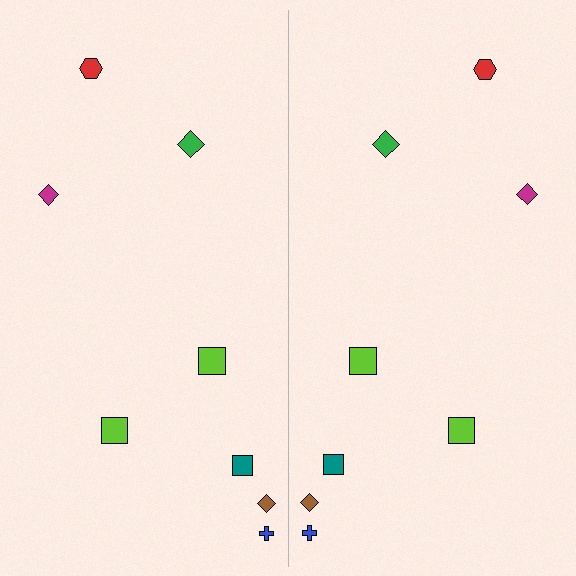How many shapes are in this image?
There are 16 shapes in this image.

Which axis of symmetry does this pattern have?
The pattern has a vertical axis of symmetry running through the center of the image.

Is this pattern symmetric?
Yes, this pattern has bilateral (reflection) symmetry.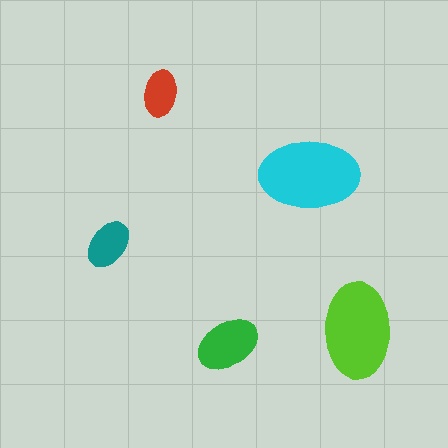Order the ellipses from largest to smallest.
the cyan one, the lime one, the green one, the teal one, the red one.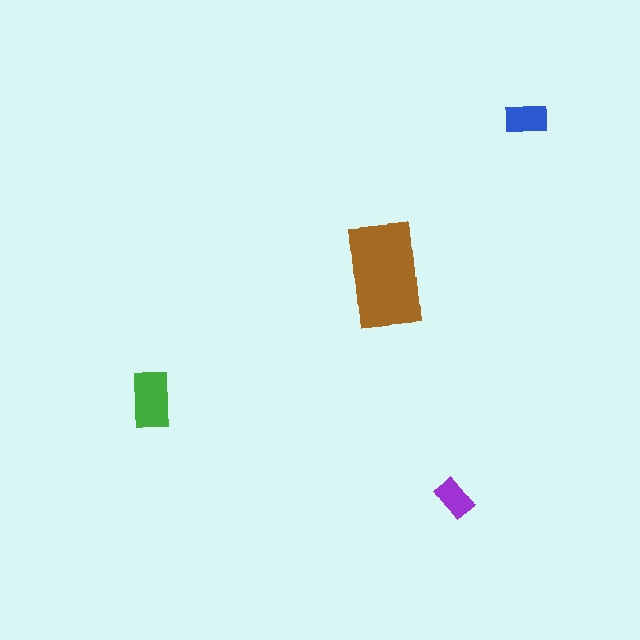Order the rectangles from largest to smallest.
the brown one, the green one, the blue one, the purple one.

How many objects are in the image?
There are 4 objects in the image.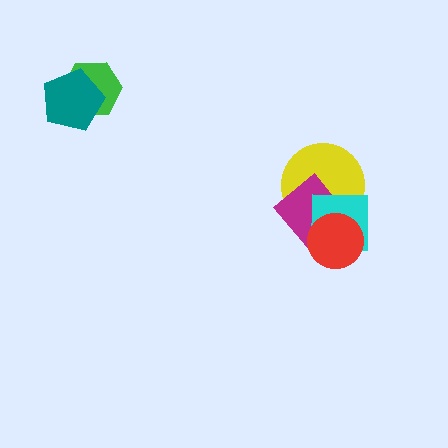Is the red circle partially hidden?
No, no other shape covers it.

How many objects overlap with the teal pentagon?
1 object overlaps with the teal pentagon.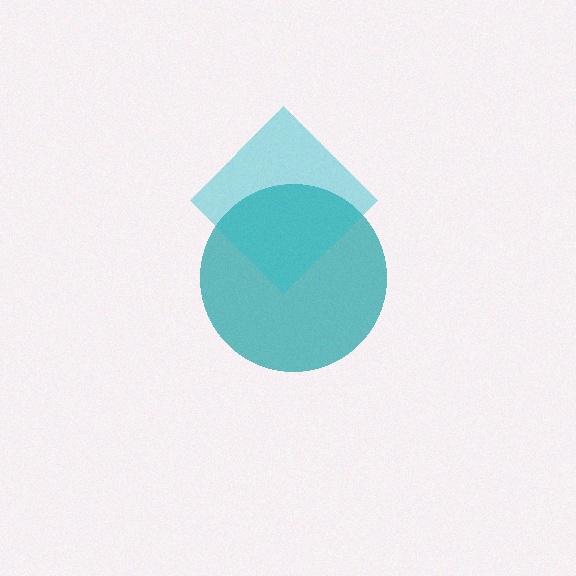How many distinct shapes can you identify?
There are 2 distinct shapes: a teal circle, a cyan diamond.